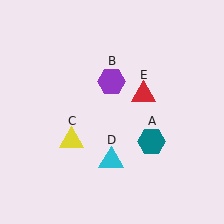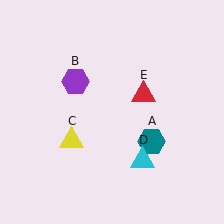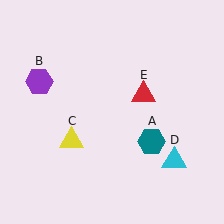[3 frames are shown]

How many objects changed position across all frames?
2 objects changed position: purple hexagon (object B), cyan triangle (object D).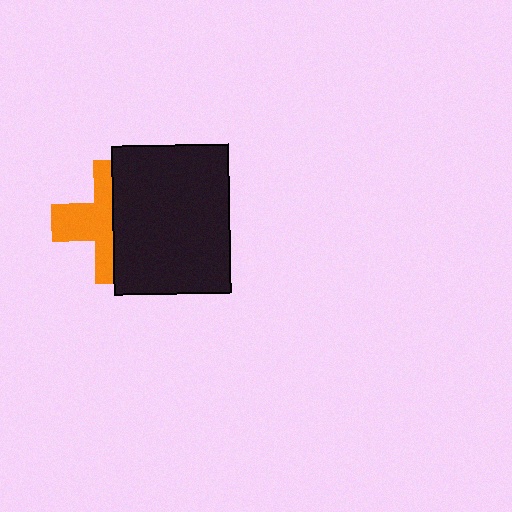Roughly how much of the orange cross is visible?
About half of it is visible (roughly 49%).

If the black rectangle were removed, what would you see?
You would see the complete orange cross.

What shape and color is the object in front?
The object in front is a black rectangle.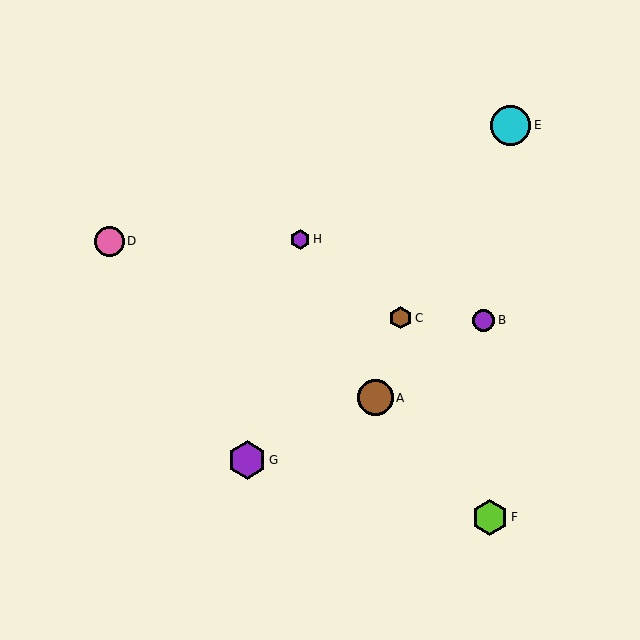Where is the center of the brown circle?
The center of the brown circle is at (375, 398).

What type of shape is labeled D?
Shape D is a pink circle.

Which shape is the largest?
The cyan circle (labeled E) is the largest.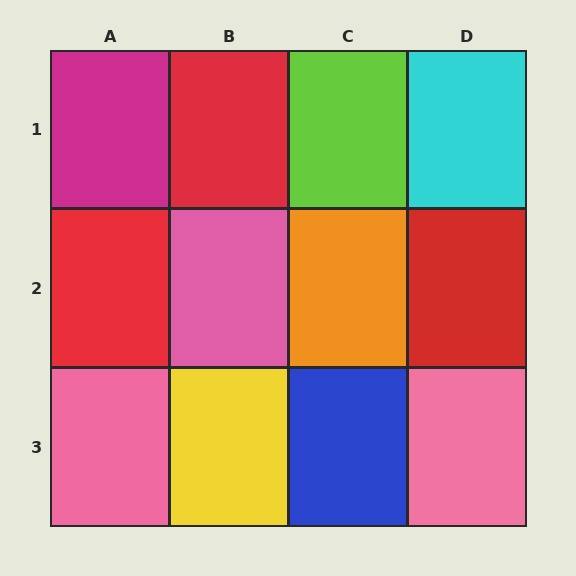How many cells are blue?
1 cell is blue.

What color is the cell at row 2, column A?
Red.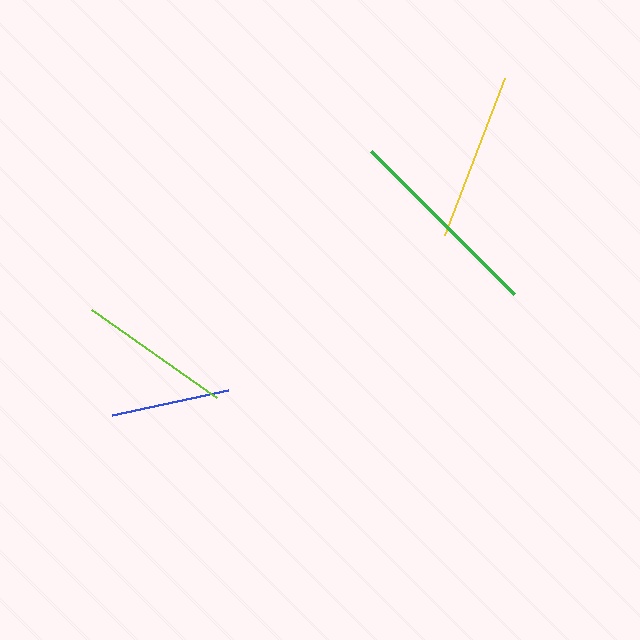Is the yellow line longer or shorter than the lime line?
The yellow line is longer than the lime line.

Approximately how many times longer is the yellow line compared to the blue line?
The yellow line is approximately 1.4 times the length of the blue line.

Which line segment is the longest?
The green line is the longest at approximately 202 pixels.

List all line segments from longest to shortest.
From longest to shortest: green, yellow, lime, blue.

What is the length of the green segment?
The green segment is approximately 202 pixels long.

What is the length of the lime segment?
The lime segment is approximately 154 pixels long.